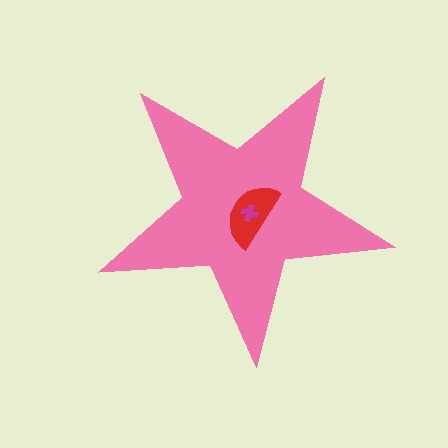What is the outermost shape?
The pink star.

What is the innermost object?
The magenta cross.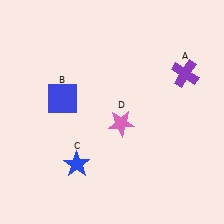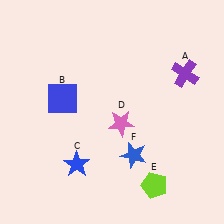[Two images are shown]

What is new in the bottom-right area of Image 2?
A blue star (F) was added in the bottom-right area of Image 2.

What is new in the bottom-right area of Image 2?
A lime pentagon (E) was added in the bottom-right area of Image 2.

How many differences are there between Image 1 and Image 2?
There are 2 differences between the two images.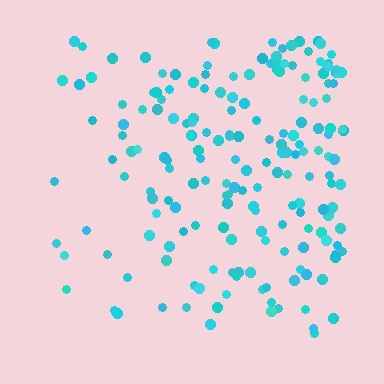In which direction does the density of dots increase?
From left to right, with the right side densest.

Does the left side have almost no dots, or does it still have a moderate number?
Still a moderate number, just noticeably fewer than the right.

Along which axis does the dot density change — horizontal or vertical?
Horizontal.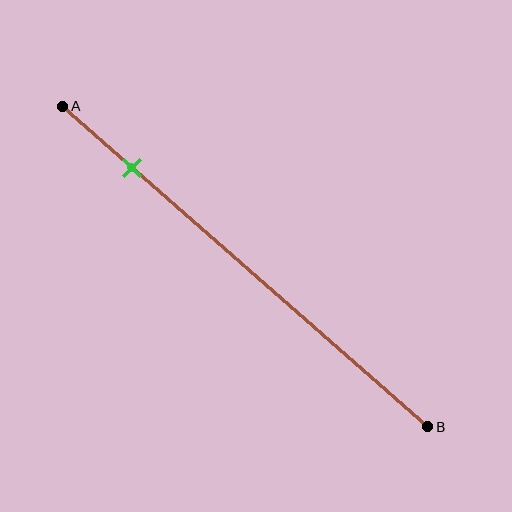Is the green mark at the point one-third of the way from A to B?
No, the mark is at about 20% from A, not at the 33% one-third point.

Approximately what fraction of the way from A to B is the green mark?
The green mark is approximately 20% of the way from A to B.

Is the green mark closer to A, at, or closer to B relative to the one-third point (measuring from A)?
The green mark is closer to point A than the one-third point of segment AB.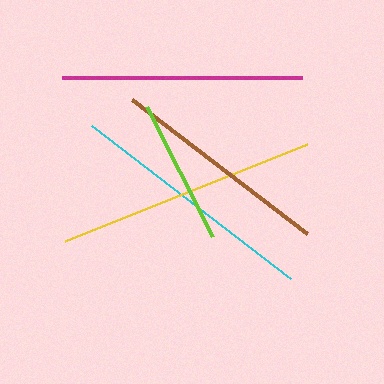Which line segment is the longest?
The yellow line is the longest at approximately 261 pixels.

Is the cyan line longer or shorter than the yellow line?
The yellow line is longer than the cyan line.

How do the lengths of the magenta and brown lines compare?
The magenta and brown lines are approximately the same length.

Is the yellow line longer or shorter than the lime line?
The yellow line is longer than the lime line.